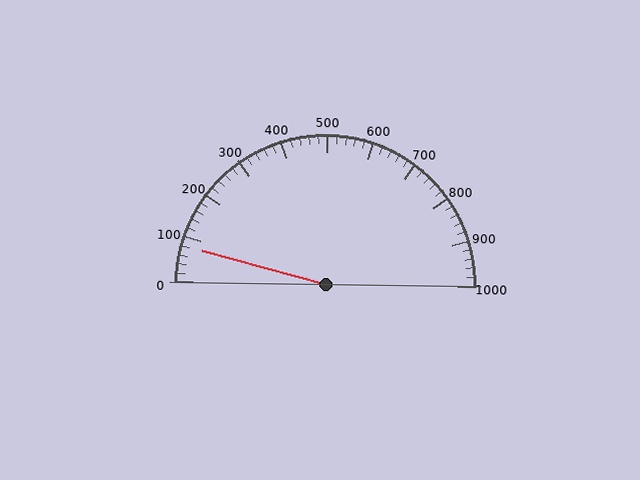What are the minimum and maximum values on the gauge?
The gauge ranges from 0 to 1000.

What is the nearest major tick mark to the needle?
The nearest major tick mark is 100.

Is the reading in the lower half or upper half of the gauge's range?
The reading is in the lower half of the range (0 to 1000).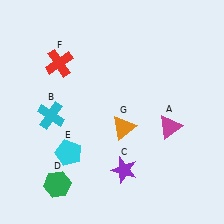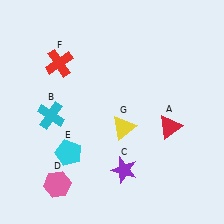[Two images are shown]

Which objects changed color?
A changed from magenta to red. D changed from green to pink. G changed from orange to yellow.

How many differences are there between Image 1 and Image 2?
There are 3 differences between the two images.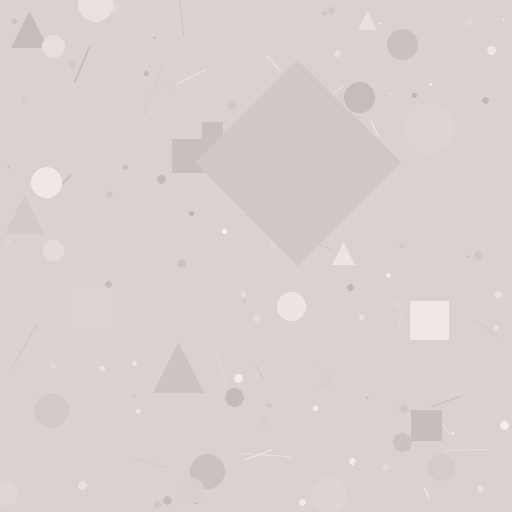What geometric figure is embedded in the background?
A diamond is embedded in the background.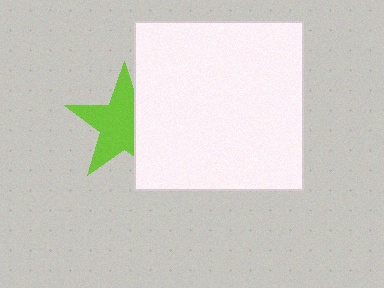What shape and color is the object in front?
The object in front is a white rectangle.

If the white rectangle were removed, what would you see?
You would see the complete lime star.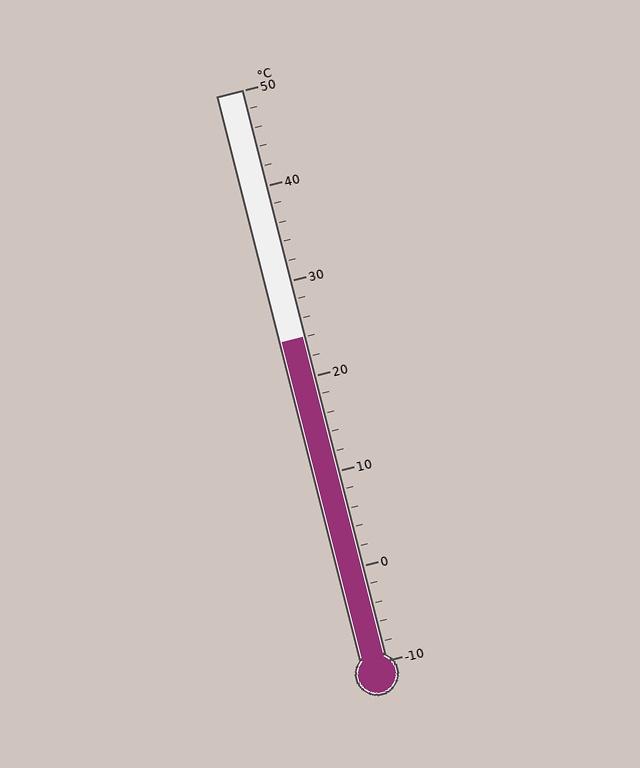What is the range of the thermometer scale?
The thermometer scale ranges from -10°C to 50°C.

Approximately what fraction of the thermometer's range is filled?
The thermometer is filled to approximately 55% of its range.